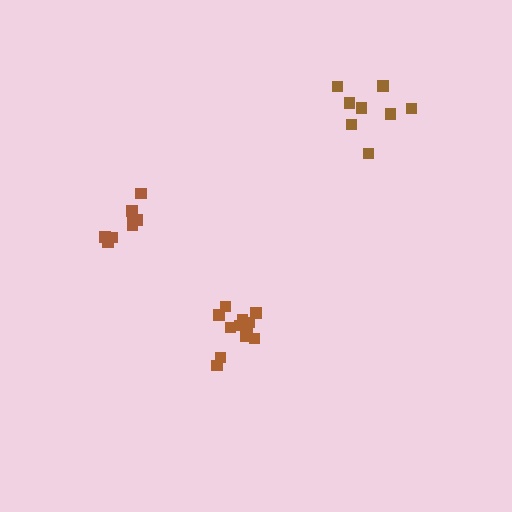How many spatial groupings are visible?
There are 3 spatial groupings.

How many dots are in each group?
Group 1: 12 dots, Group 2: 8 dots, Group 3: 8 dots (28 total).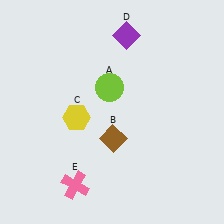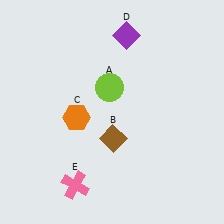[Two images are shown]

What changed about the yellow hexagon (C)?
In Image 1, C is yellow. In Image 2, it changed to orange.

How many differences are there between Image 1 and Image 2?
There is 1 difference between the two images.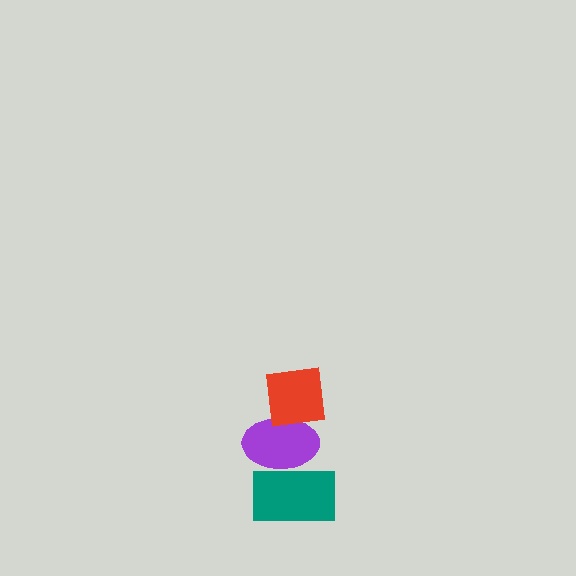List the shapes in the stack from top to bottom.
From top to bottom: the red square, the purple ellipse, the teal rectangle.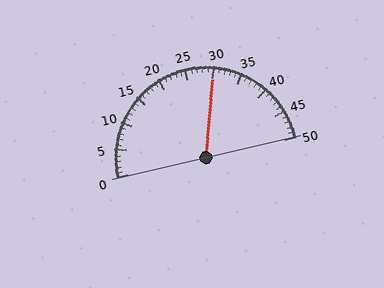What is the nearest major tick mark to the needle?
The nearest major tick mark is 30.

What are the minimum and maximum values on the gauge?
The gauge ranges from 0 to 50.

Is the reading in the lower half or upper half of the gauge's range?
The reading is in the upper half of the range (0 to 50).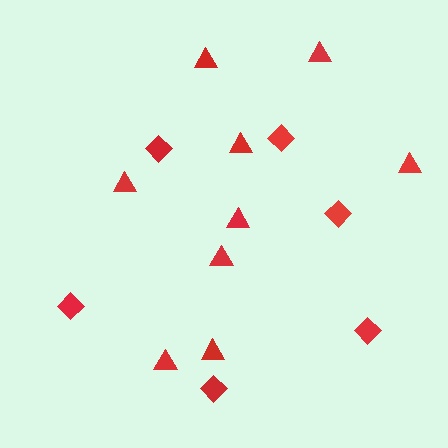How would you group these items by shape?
There are 2 groups: one group of triangles (9) and one group of diamonds (6).